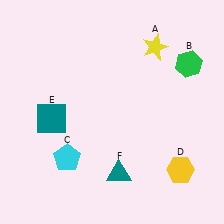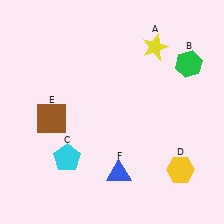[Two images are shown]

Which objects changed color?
E changed from teal to brown. F changed from teal to blue.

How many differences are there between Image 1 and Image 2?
There are 2 differences between the two images.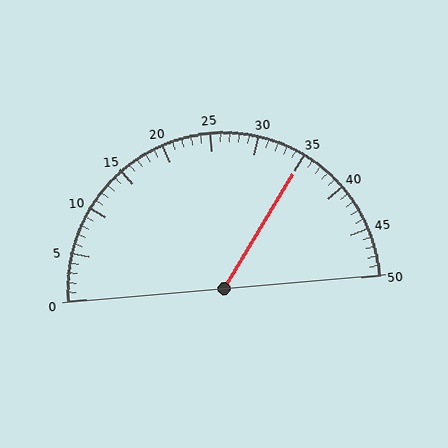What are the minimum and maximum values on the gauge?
The gauge ranges from 0 to 50.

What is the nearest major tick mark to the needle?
The nearest major tick mark is 35.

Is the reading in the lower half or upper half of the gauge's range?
The reading is in the upper half of the range (0 to 50).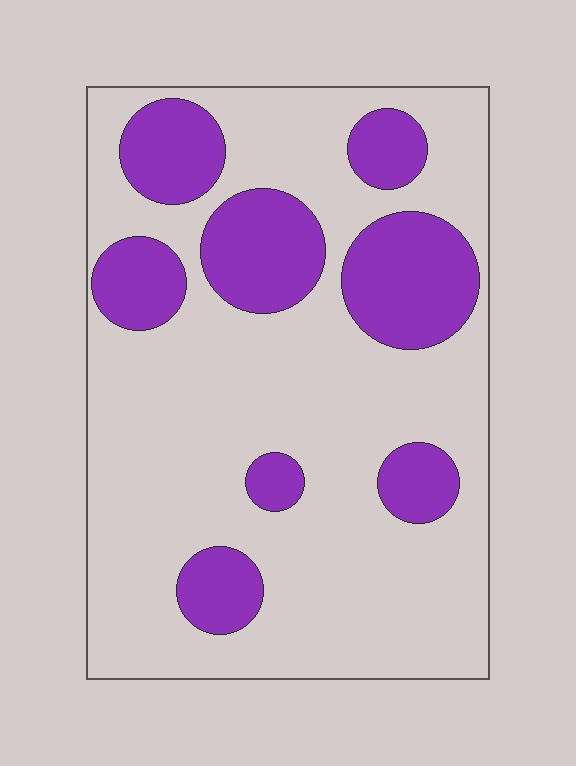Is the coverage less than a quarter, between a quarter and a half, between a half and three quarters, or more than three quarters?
Between a quarter and a half.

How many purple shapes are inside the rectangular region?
8.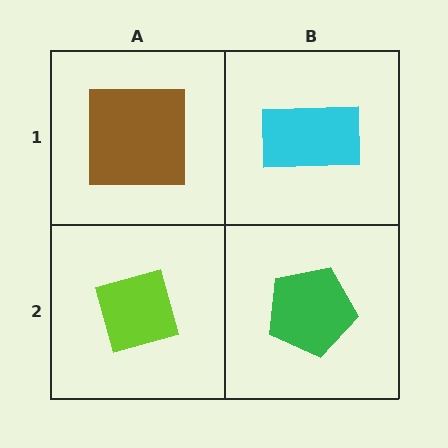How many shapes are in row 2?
2 shapes.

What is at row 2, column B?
A green pentagon.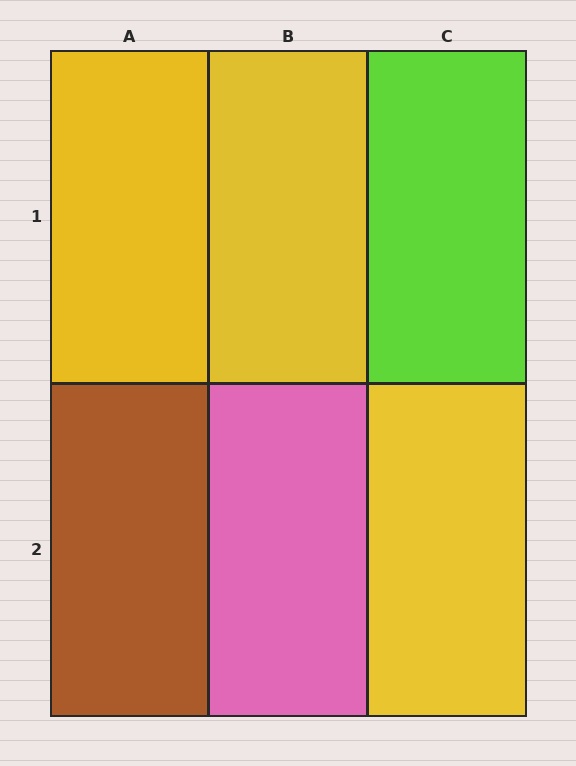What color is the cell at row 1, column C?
Lime.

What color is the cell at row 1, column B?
Yellow.